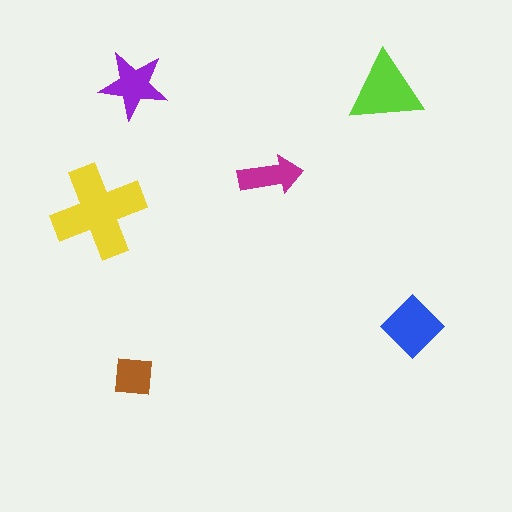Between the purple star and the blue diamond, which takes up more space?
The blue diamond.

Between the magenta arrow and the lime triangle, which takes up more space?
The lime triangle.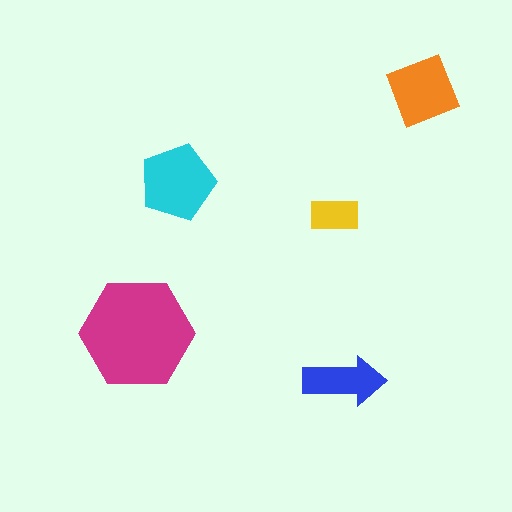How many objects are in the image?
There are 5 objects in the image.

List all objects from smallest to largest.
The yellow rectangle, the blue arrow, the orange square, the cyan pentagon, the magenta hexagon.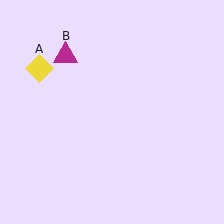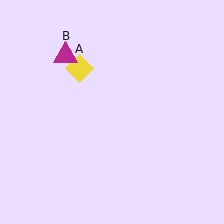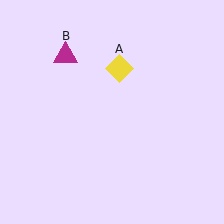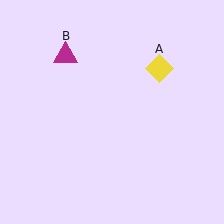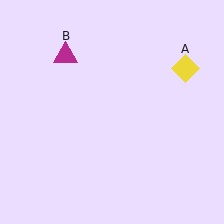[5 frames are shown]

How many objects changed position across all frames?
1 object changed position: yellow diamond (object A).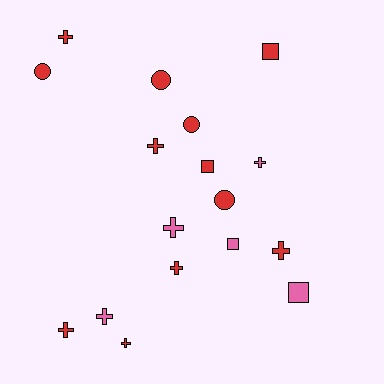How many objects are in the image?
There are 17 objects.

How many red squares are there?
There are 2 red squares.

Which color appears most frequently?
Red, with 12 objects.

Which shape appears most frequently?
Cross, with 9 objects.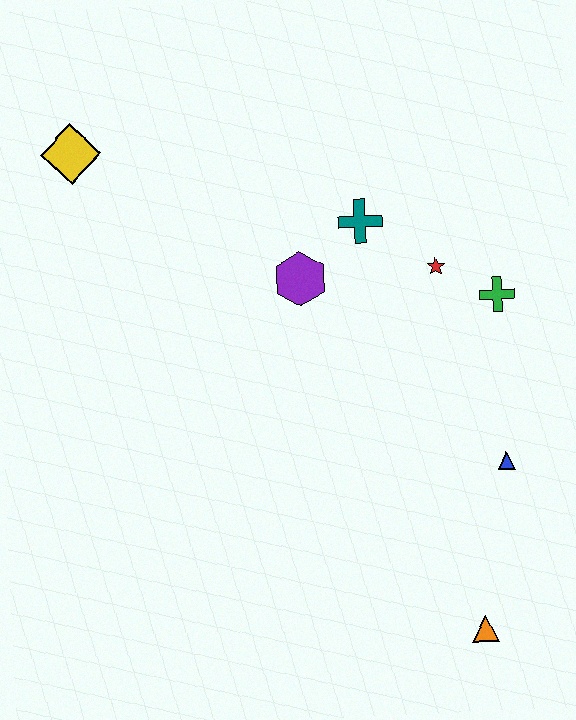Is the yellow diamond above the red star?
Yes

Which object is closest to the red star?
The green cross is closest to the red star.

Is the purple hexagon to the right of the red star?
No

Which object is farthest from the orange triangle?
The yellow diamond is farthest from the orange triangle.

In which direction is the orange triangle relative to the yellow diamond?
The orange triangle is below the yellow diamond.